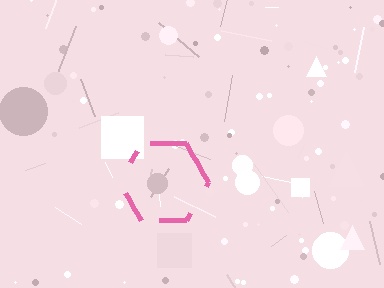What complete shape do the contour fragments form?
The contour fragments form a hexagon.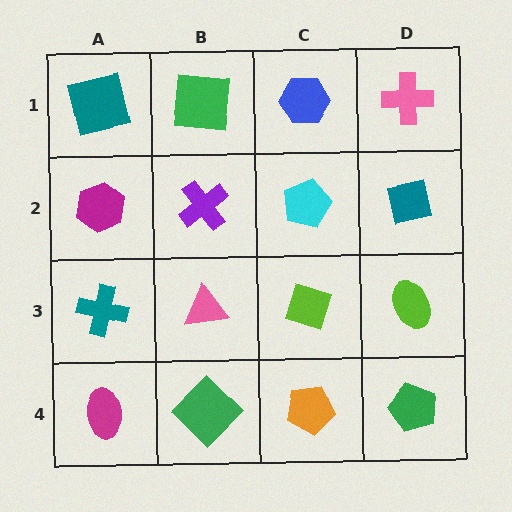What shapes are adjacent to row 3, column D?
A teal square (row 2, column D), a green pentagon (row 4, column D), a lime diamond (row 3, column C).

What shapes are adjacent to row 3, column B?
A purple cross (row 2, column B), a green diamond (row 4, column B), a teal cross (row 3, column A), a lime diamond (row 3, column C).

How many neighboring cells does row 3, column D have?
3.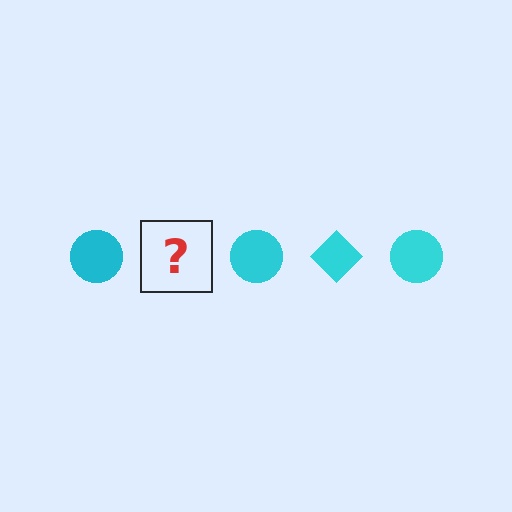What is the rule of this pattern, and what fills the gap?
The rule is that the pattern cycles through circle, diamond shapes in cyan. The gap should be filled with a cyan diamond.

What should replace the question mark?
The question mark should be replaced with a cyan diamond.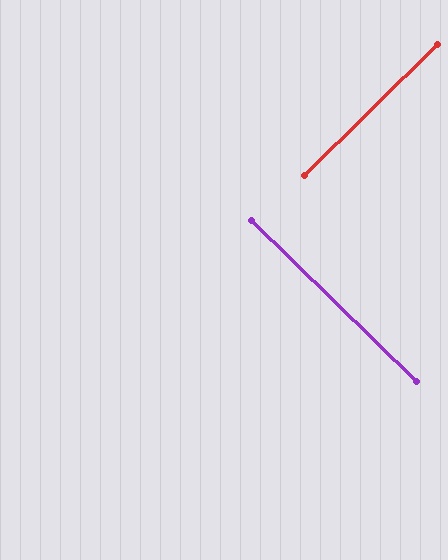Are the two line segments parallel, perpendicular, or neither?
Perpendicular — they meet at approximately 89°.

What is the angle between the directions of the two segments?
Approximately 89 degrees.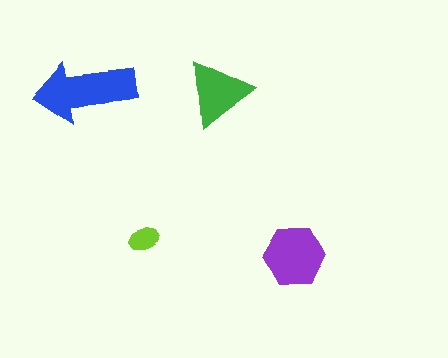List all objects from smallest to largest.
The lime ellipse, the green triangle, the purple hexagon, the blue arrow.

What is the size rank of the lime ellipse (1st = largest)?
4th.